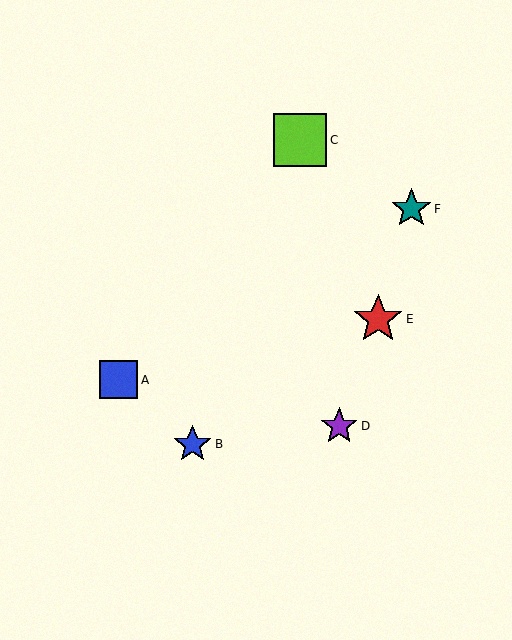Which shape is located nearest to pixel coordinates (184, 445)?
The blue star (labeled B) at (193, 444) is nearest to that location.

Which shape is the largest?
The lime square (labeled C) is the largest.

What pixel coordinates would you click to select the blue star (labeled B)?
Click at (193, 444) to select the blue star B.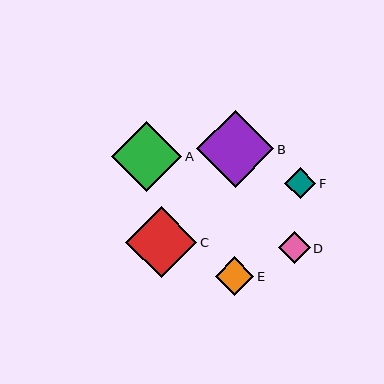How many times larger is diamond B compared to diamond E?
Diamond B is approximately 2.0 times the size of diamond E.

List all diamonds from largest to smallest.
From largest to smallest: B, C, A, E, D, F.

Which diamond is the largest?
Diamond B is the largest with a size of approximately 77 pixels.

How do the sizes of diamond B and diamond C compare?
Diamond B and diamond C are approximately the same size.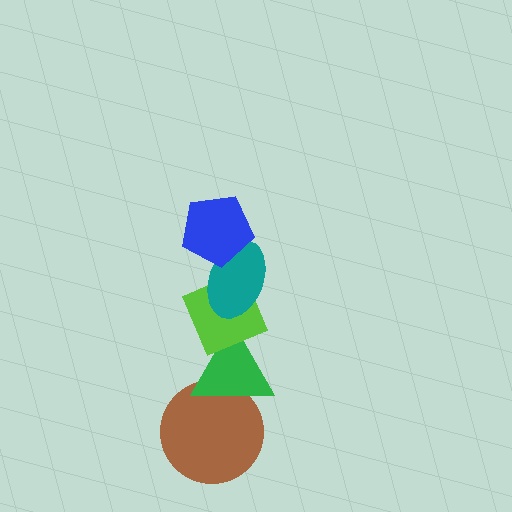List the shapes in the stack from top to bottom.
From top to bottom: the blue pentagon, the teal ellipse, the lime diamond, the green triangle, the brown circle.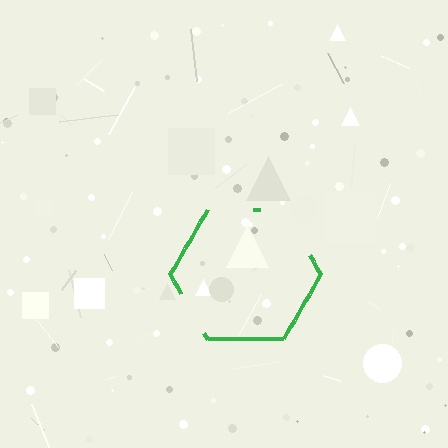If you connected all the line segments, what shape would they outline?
They would outline a hexagon.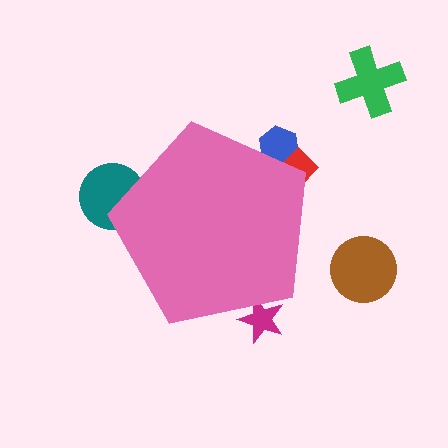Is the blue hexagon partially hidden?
Yes, the blue hexagon is partially hidden behind the pink pentagon.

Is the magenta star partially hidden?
Yes, the magenta star is partially hidden behind the pink pentagon.